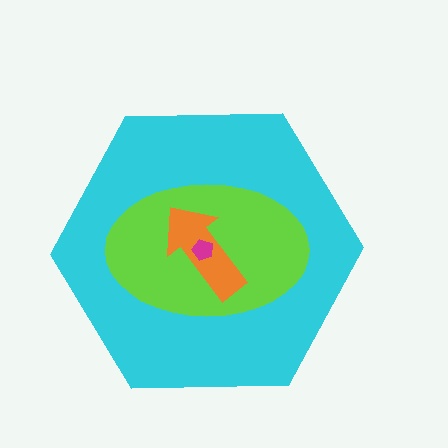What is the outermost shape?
The cyan hexagon.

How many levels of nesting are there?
4.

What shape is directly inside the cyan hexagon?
The lime ellipse.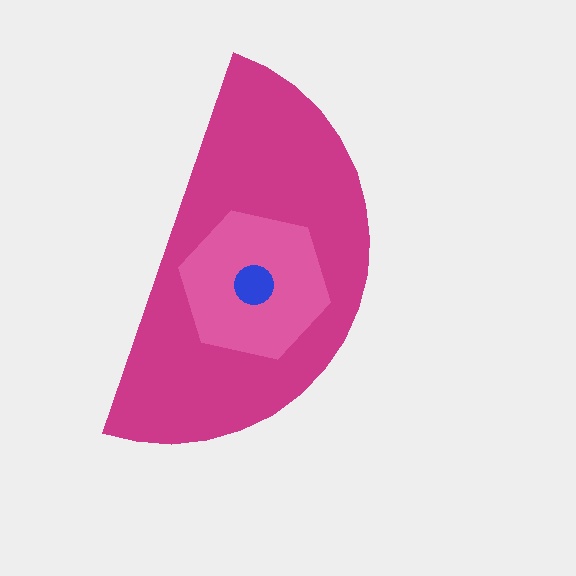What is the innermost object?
The blue circle.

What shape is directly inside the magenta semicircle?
The pink hexagon.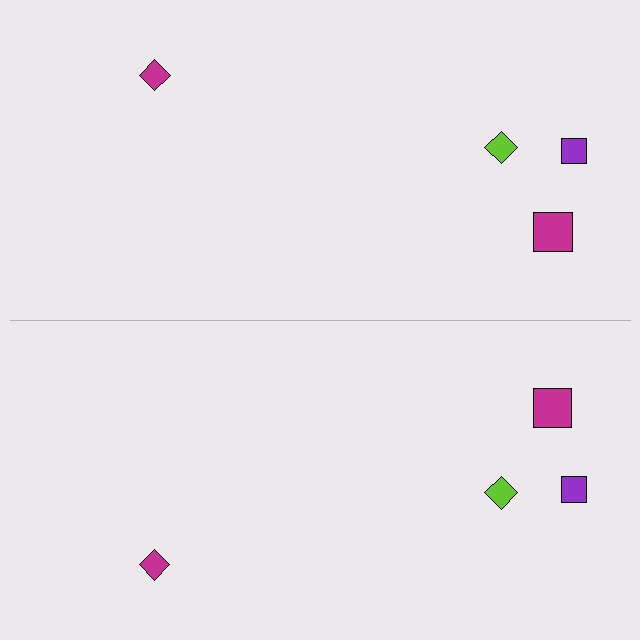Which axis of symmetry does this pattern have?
The pattern has a horizontal axis of symmetry running through the center of the image.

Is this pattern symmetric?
Yes, this pattern has bilateral (reflection) symmetry.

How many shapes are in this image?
There are 8 shapes in this image.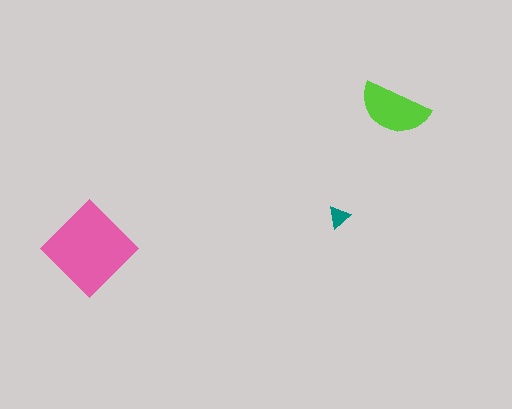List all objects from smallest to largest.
The teal triangle, the lime semicircle, the pink diamond.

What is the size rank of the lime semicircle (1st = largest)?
2nd.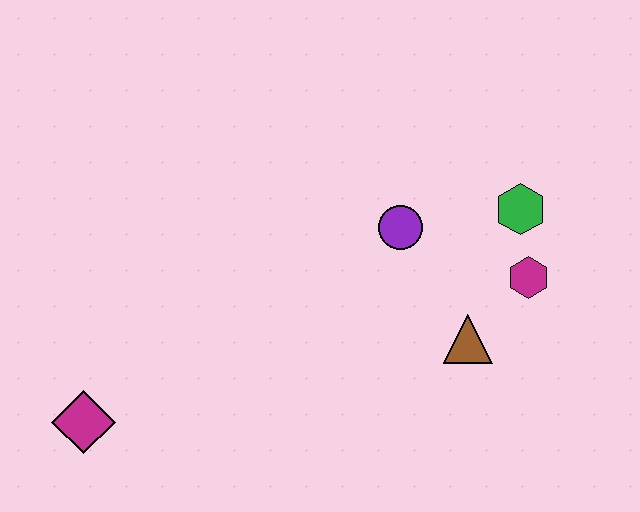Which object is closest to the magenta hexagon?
The green hexagon is closest to the magenta hexagon.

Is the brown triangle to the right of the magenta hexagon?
No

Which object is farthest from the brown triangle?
The magenta diamond is farthest from the brown triangle.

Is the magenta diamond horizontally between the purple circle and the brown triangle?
No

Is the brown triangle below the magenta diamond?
No